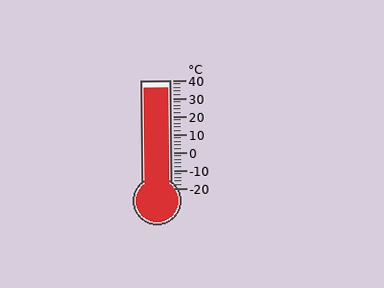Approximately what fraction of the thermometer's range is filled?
The thermometer is filled to approximately 95% of its range.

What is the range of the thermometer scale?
The thermometer scale ranges from -20°C to 40°C.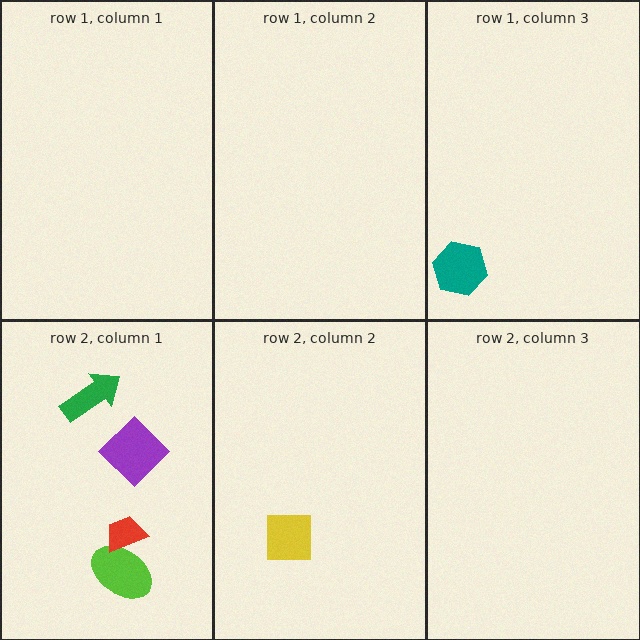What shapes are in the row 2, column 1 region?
The lime ellipse, the green arrow, the purple diamond, the red trapezoid.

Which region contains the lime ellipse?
The row 2, column 1 region.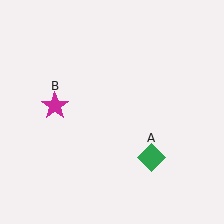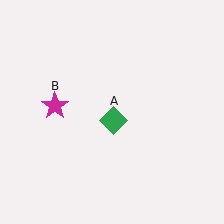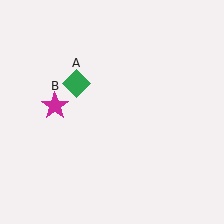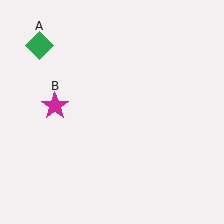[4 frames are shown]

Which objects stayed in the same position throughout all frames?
Magenta star (object B) remained stationary.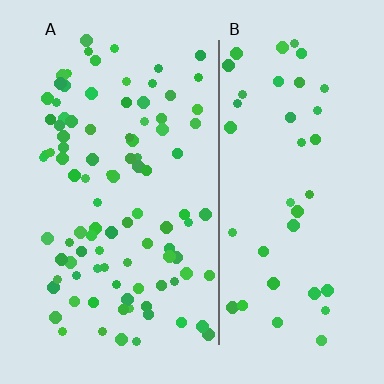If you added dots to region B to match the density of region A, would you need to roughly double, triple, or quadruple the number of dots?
Approximately double.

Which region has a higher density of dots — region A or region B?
A (the left).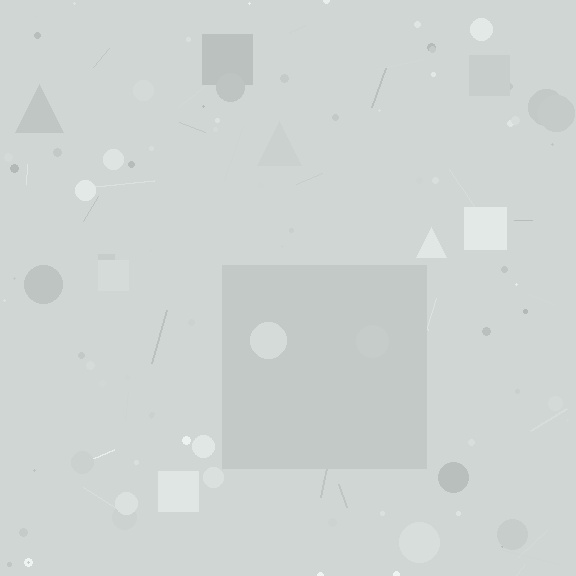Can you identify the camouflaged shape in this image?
The camouflaged shape is a square.